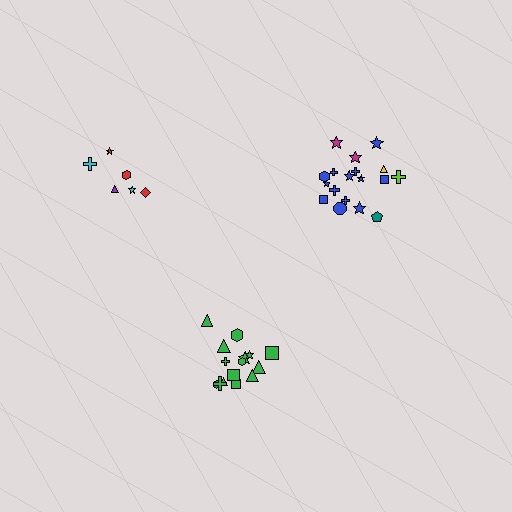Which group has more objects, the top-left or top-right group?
The top-right group.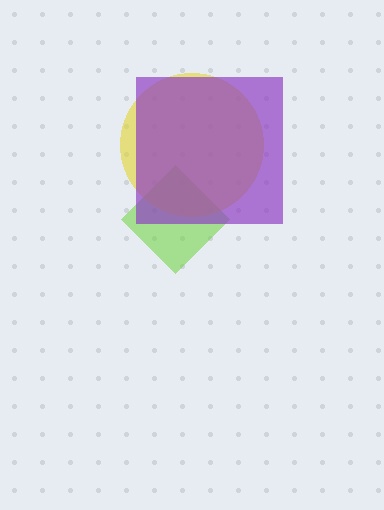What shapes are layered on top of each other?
The layered shapes are: a lime diamond, a yellow circle, a purple square.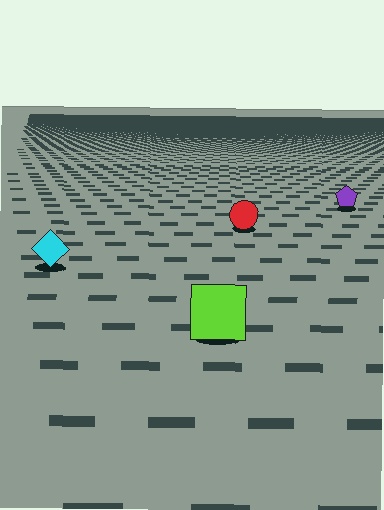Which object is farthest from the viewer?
The purple pentagon is farthest from the viewer. It appears smaller and the ground texture around it is denser.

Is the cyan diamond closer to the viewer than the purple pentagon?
Yes. The cyan diamond is closer — you can tell from the texture gradient: the ground texture is coarser near it.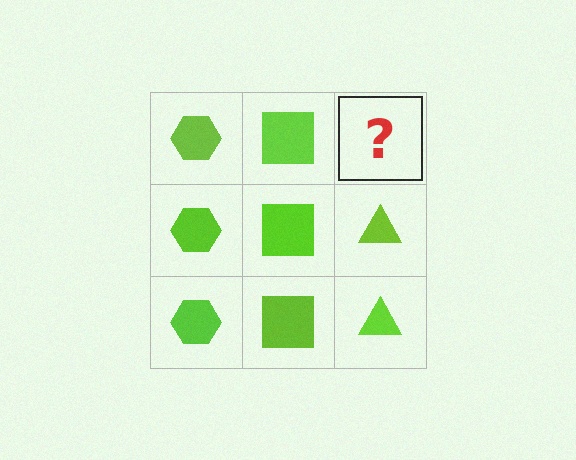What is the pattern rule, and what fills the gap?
The rule is that each column has a consistent shape. The gap should be filled with a lime triangle.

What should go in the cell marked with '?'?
The missing cell should contain a lime triangle.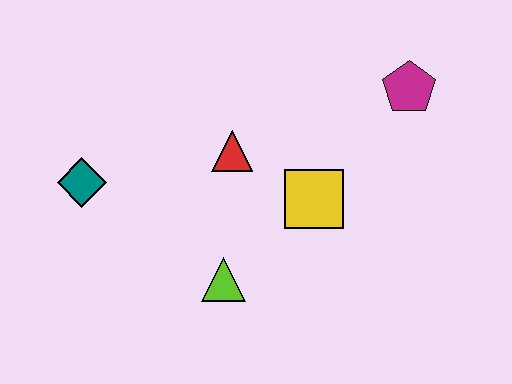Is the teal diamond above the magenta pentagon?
No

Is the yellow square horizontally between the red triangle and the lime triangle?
No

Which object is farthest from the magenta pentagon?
The teal diamond is farthest from the magenta pentagon.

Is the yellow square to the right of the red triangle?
Yes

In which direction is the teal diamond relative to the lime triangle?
The teal diamond is to the left of the lime triangle.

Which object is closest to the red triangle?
The yellow square is closest to the red triangle.